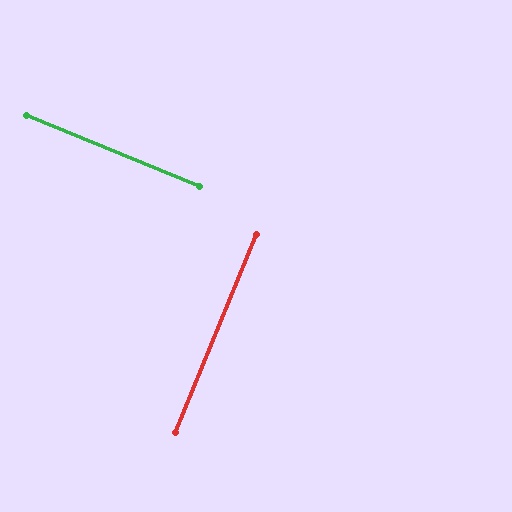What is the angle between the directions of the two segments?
Approximately 90 degrees.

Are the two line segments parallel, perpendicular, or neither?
Perpendicular — they meet at approximately 90°.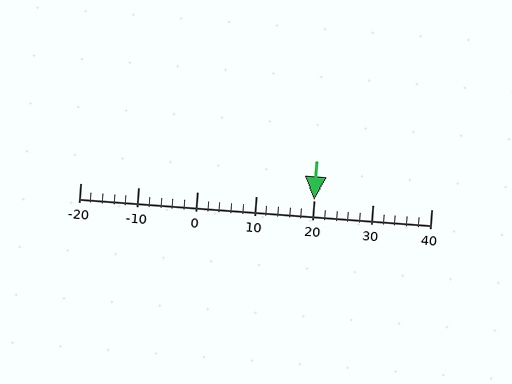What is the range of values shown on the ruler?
The ruler shows values from -20 to 40.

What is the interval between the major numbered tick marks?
The major tick marks are spaced 10 units apart.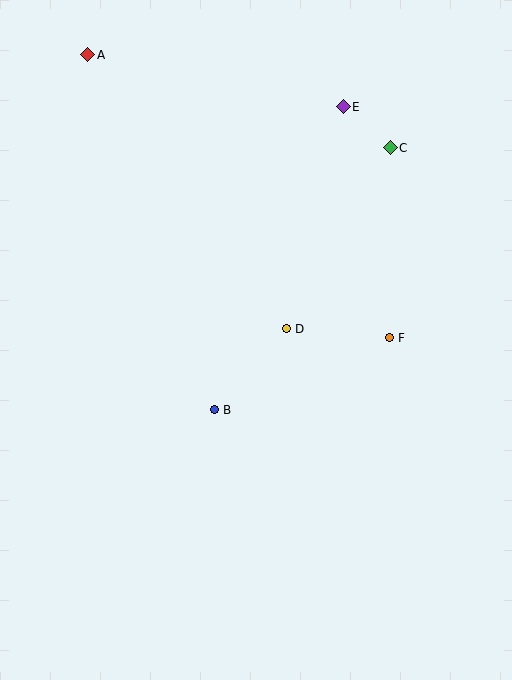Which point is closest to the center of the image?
Point D at (286, 329) is closest to the center.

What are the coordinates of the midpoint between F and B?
The midpoint between F and B is at (302, 374).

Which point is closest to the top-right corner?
Point C is closest to the top-right corner.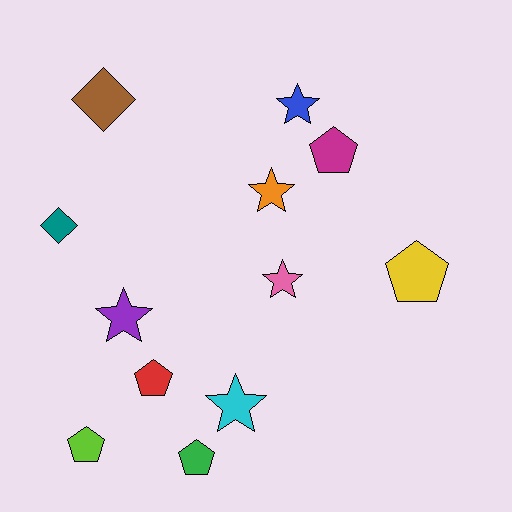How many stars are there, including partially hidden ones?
There are 5 stars.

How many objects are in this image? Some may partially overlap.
There are 12 objects.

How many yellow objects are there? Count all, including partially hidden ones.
There is 1 yellow object.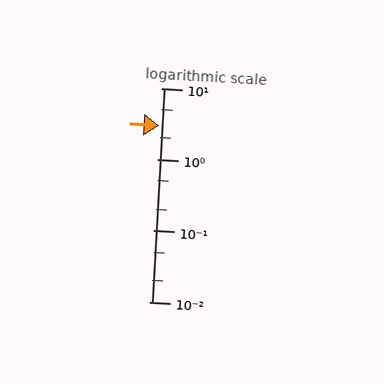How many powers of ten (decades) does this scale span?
The scale spans 3 decades, from 0.01 to 10.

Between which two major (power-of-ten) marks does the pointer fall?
The pointer is between 1 and 10.